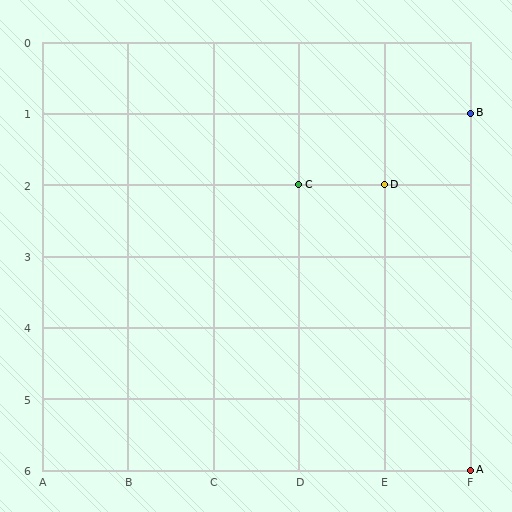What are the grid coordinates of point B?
Point B is at grid coordinates (F, 1).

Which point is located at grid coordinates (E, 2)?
Point D is at (E, 2).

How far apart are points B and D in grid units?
Points B and D are 1 column and 1 row apart (about 1.4 grid units diagonally).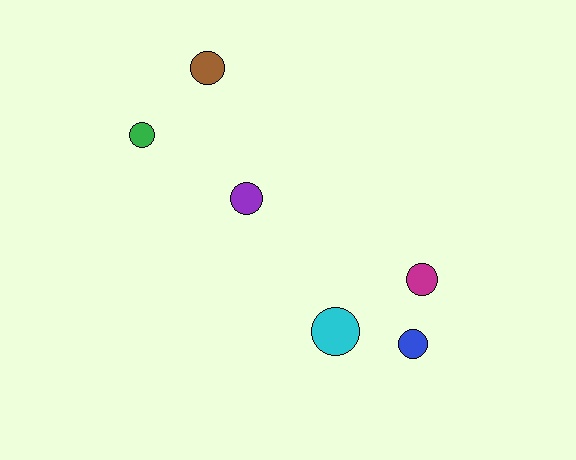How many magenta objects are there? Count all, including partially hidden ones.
There is 1 magenta object.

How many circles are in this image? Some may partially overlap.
There are 6 circles.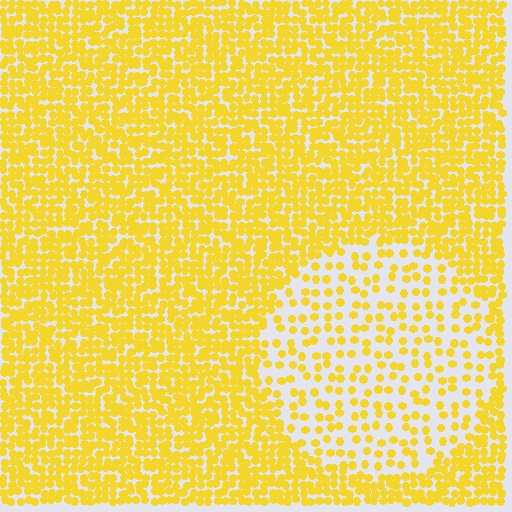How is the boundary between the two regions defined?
The boundary is defined by a change in element density (approximately 2.5x ratio). All elements are the same color, size, and shape.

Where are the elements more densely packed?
The elements are more densely packed outside the circle boundary.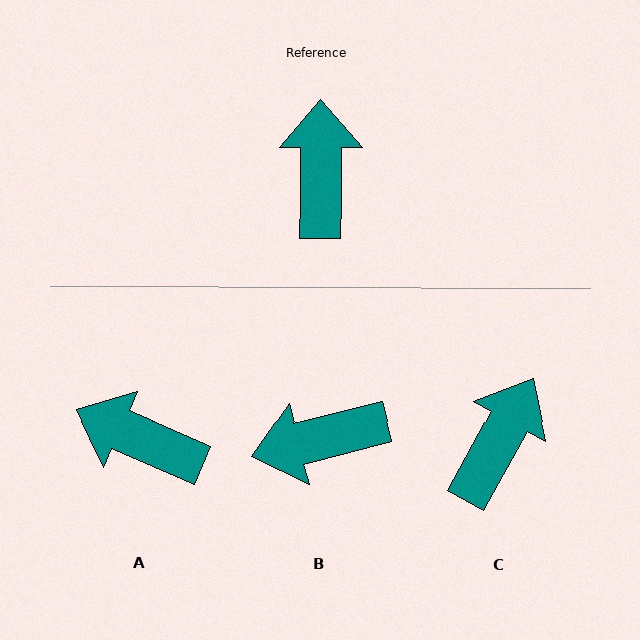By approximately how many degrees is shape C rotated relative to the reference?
Approximately 29 degrees clockwise.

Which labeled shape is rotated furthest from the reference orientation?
B, about 104 degrees away.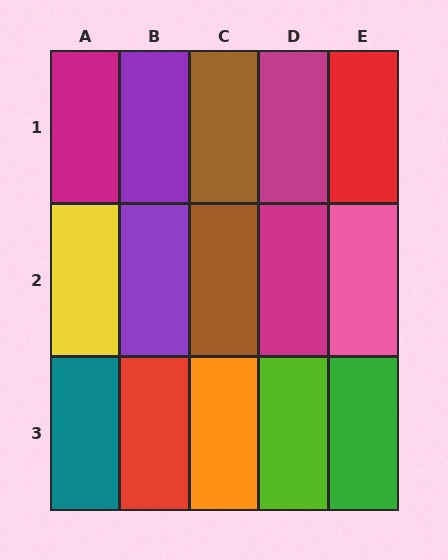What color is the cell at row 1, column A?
Magenta.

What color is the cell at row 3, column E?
Green.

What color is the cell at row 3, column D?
Lime.